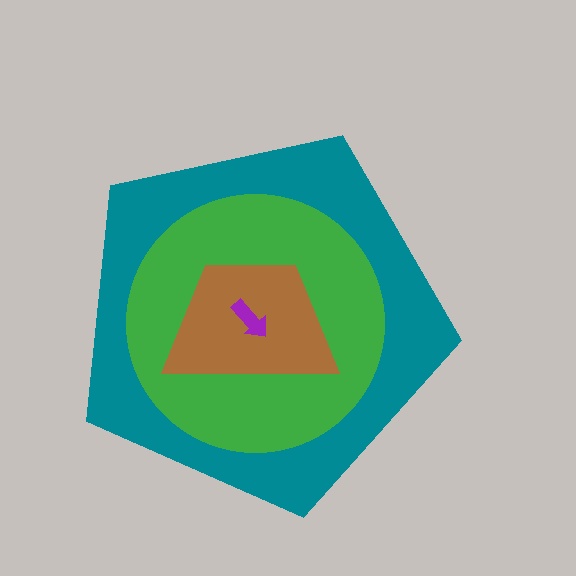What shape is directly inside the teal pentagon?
The green circle.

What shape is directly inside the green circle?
The brown trapezoid.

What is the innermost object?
The purple arrow.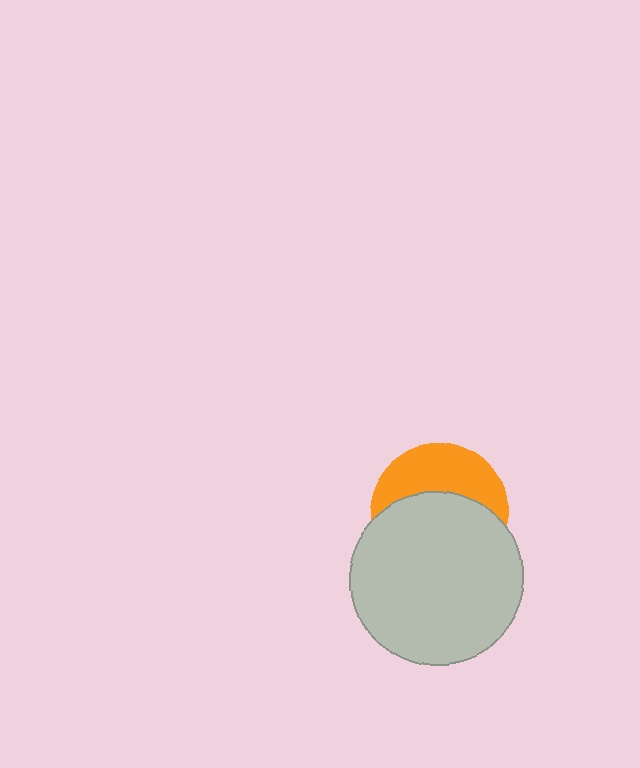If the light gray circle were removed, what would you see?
You would see the complete orange circle.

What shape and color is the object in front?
The object in front is a light gray circle.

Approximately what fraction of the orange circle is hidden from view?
Roughly 60% of the orange circle is hidden behind the light gray circle.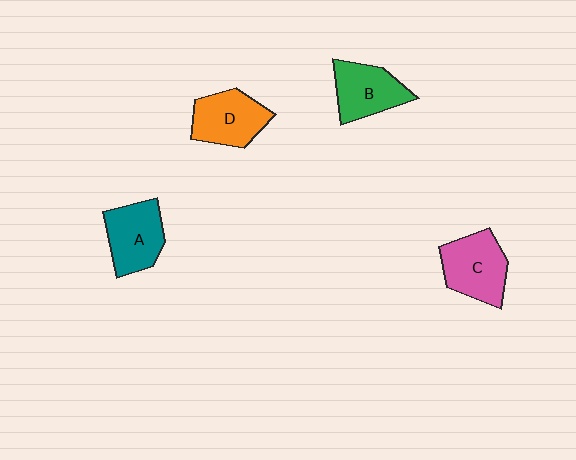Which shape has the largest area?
Shape C (pink).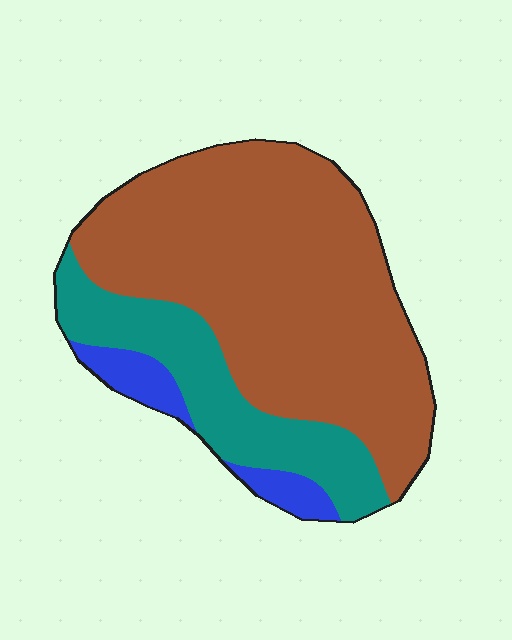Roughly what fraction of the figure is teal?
Teal takes up about one quarter (1/4) of the figure.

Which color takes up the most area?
Brown, at roughly 70%.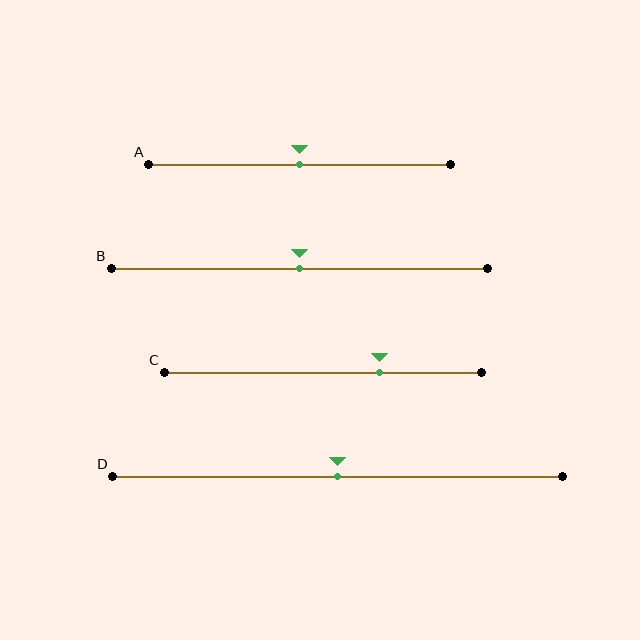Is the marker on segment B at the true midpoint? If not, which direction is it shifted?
Yes, the marker on segment B is at the true midpoint.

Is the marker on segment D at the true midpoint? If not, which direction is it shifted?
Yes, the marker on segment D is at the true midpoint.